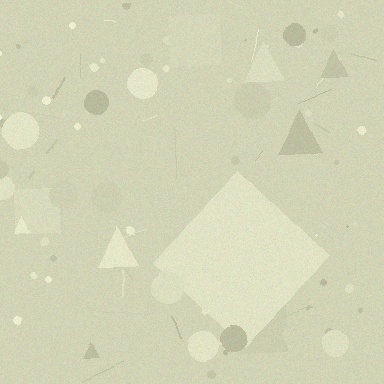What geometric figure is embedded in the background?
A diamond is embedded in the background.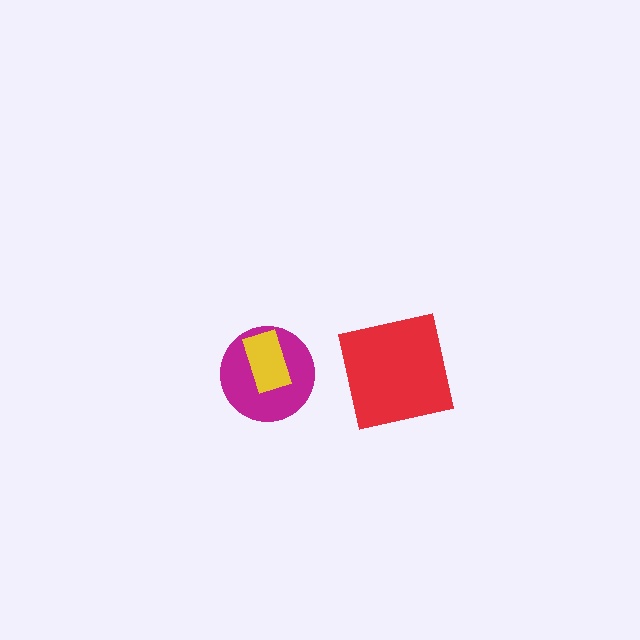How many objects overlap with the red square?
0 objects overlap with the red square.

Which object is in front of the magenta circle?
The yellow rectangle is in front of the magenta circle.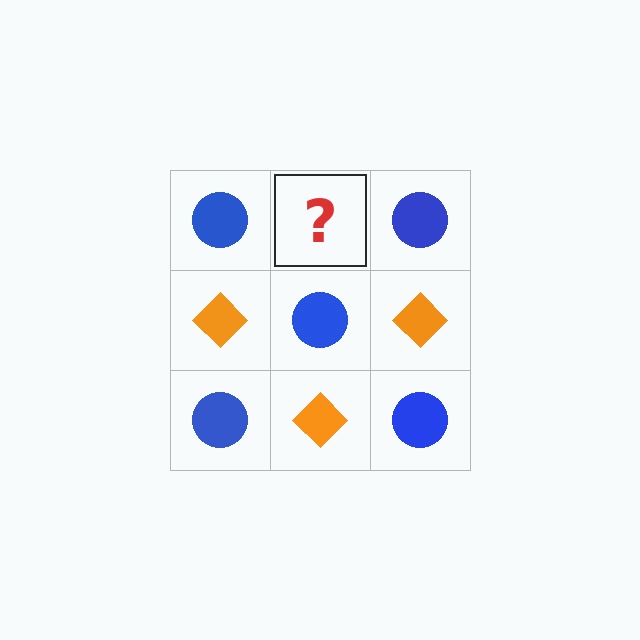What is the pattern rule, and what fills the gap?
The rule is that it alternates blue circle and orange diamond in a checkerboard pattern. The gap should be filled with an orange diamond.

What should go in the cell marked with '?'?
The missing cell should contain an orange diamond.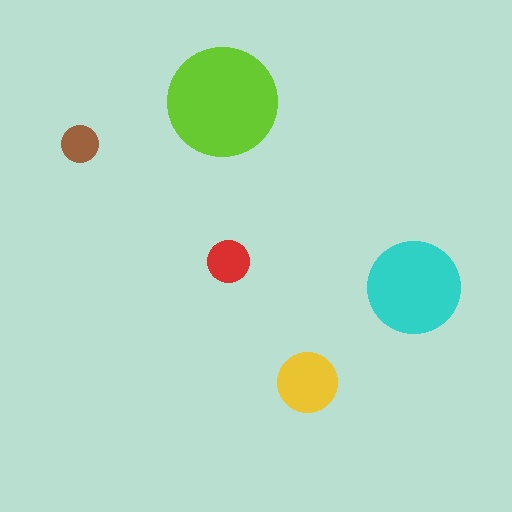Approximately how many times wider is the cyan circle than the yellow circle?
About 1.5 times wider.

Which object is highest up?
The lime circle is topmost.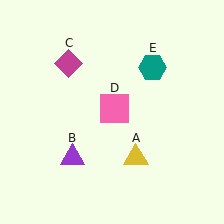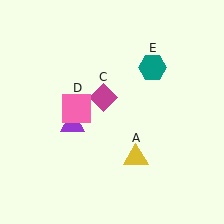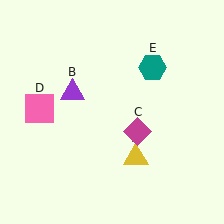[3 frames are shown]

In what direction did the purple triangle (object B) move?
The purple triangle (object B) moved up.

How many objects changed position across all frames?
3 objects changed position: purple triangle (object B), magenta diamond (object C), pink square (object D).